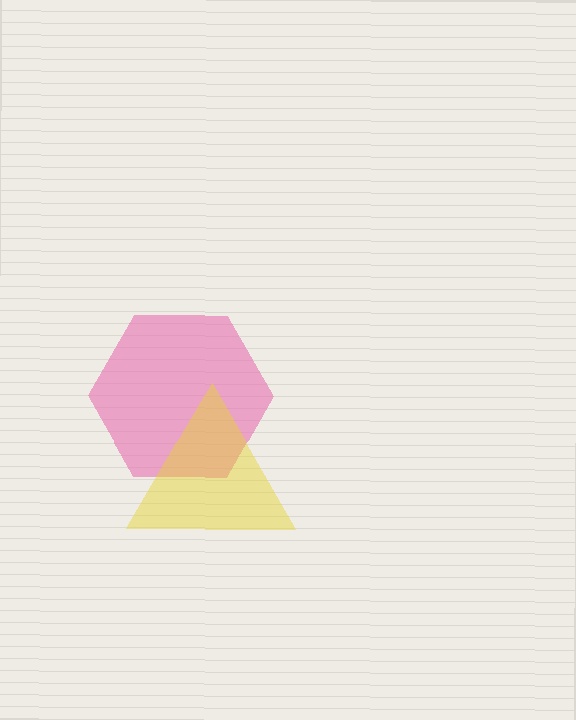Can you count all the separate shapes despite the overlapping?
Yes, there are 2 separate shapes.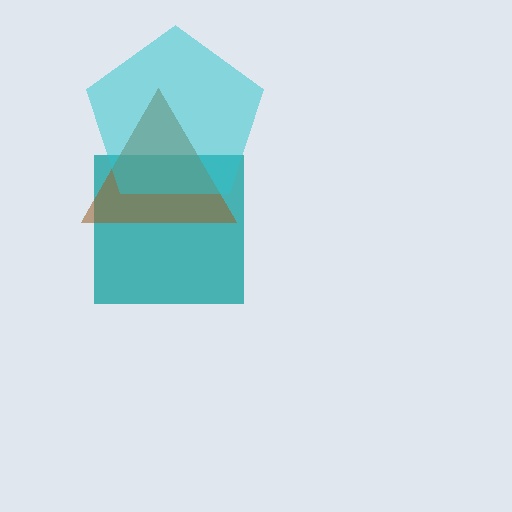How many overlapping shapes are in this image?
There are 3 overlapping shapes in the image.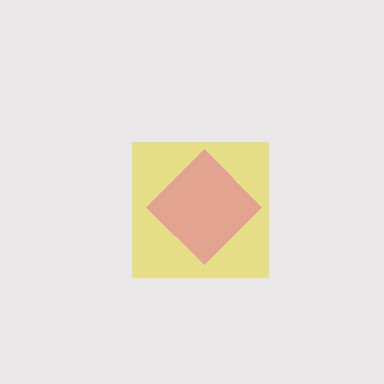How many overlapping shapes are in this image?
There are 2 overlapping shapes in the image.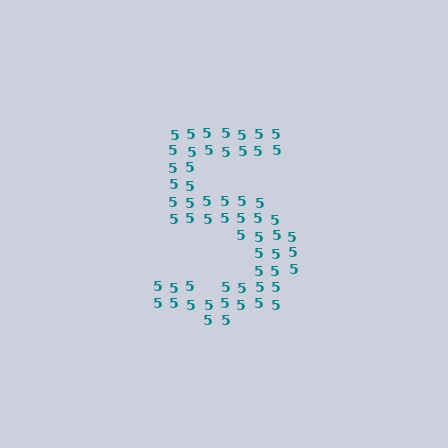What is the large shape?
The large shape is the digit 5.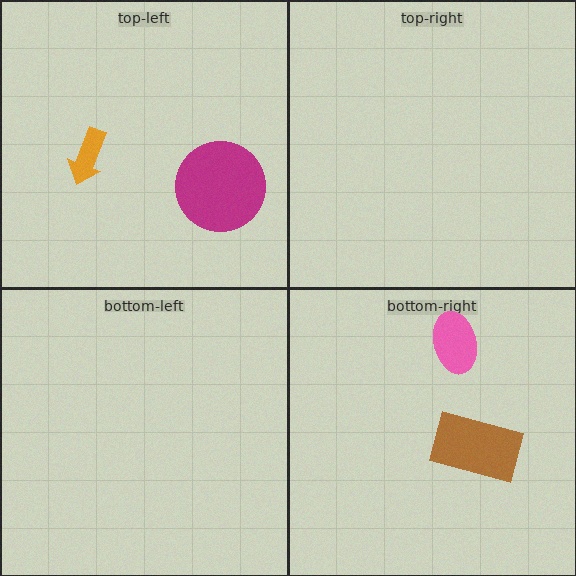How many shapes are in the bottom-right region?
2.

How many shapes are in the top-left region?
2.